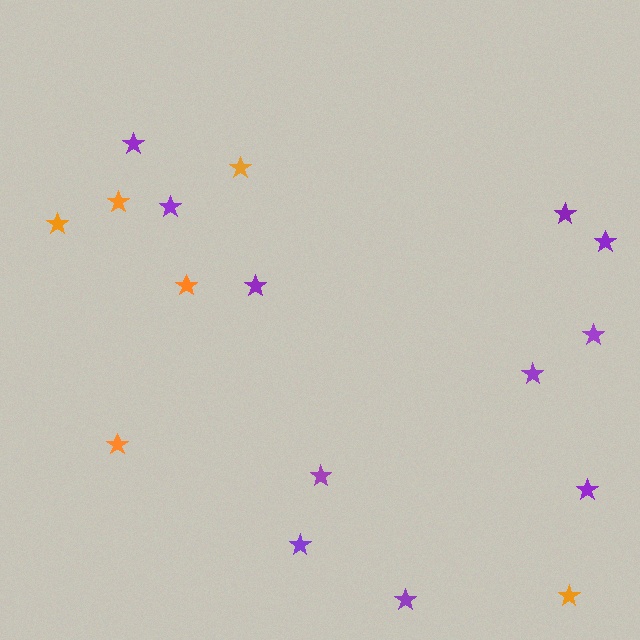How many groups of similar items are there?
There are 2 groups: one group of purple stars (11) and one group of orange stars (6).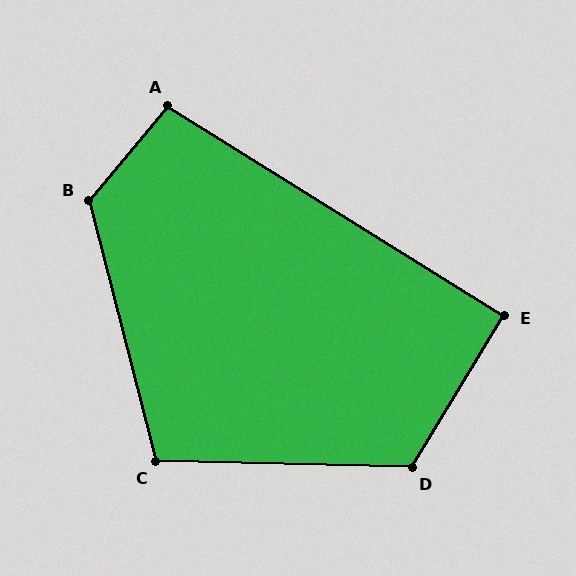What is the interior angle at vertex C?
Approximately 106 degrees (obtuse).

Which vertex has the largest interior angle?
B, at approximately 125 degrees.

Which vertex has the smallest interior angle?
E, at approximately 91 degrees.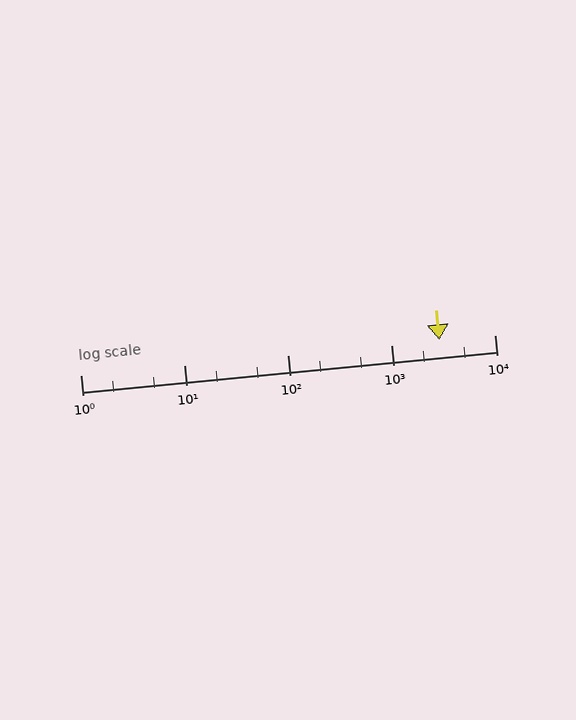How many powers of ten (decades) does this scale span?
The scale spans 4 decades, from 1 to 10000.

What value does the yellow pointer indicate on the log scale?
The pointer indicates approximately 2900.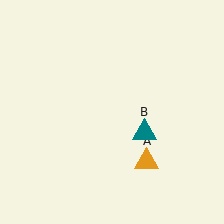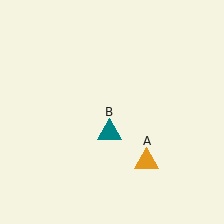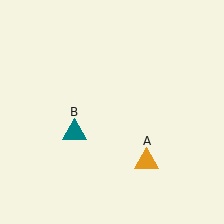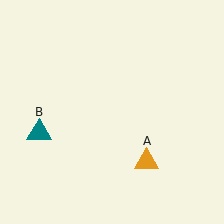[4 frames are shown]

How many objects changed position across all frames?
1 object changed position: teal triangle (object B).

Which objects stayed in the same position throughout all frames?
Orange triangle (object A) remained stationary.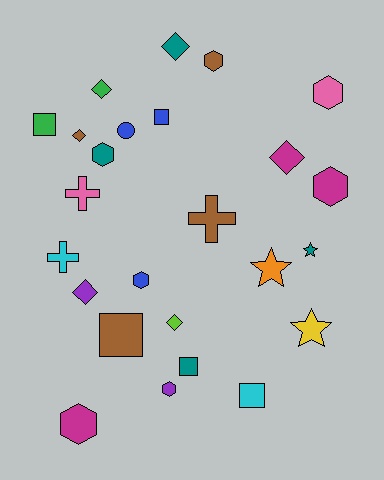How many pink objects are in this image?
There are 2 pink objects.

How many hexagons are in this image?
There are 7 hexagons.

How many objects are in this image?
There are 25 objects.